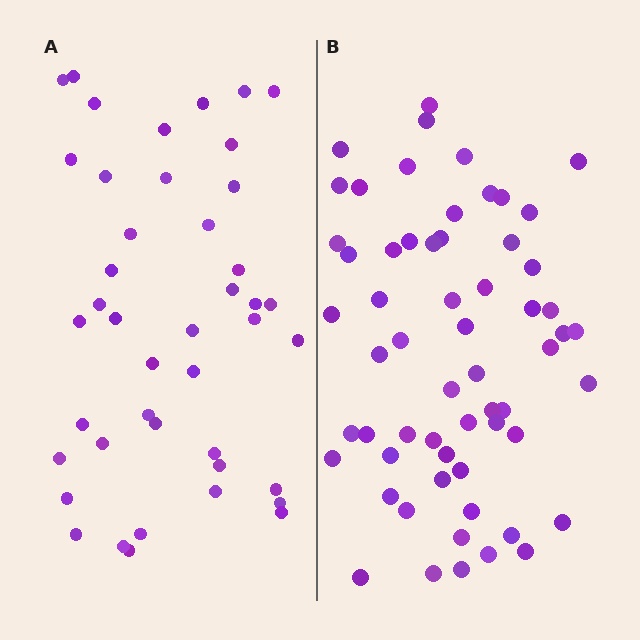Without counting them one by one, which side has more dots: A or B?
Region B (the right region) has more dots.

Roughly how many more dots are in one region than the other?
Region B has approximately 15 more dots than region A.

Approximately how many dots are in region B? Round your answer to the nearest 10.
About 60 dots.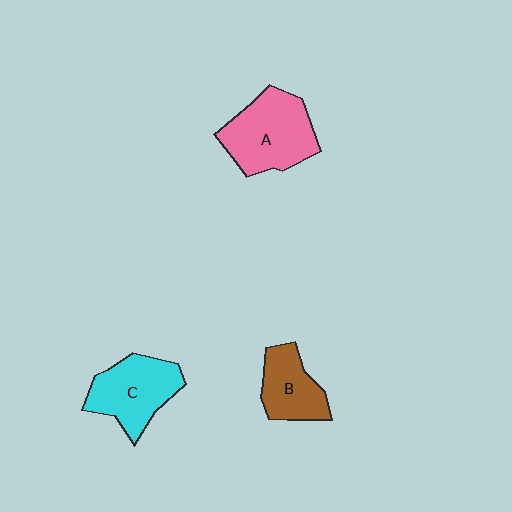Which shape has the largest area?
Shape A (pink).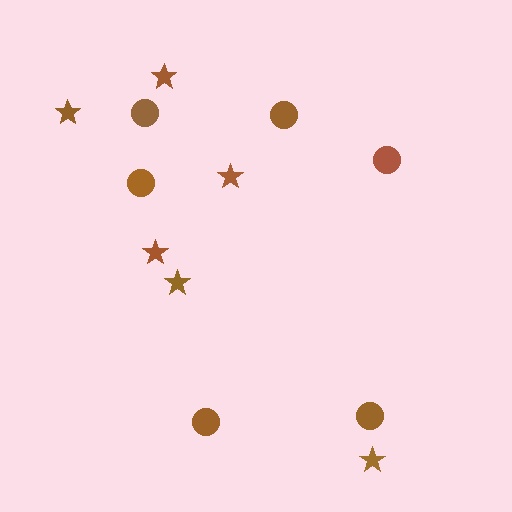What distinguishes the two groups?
There are 2 groups: one group of stars (6) and one group of circles (6).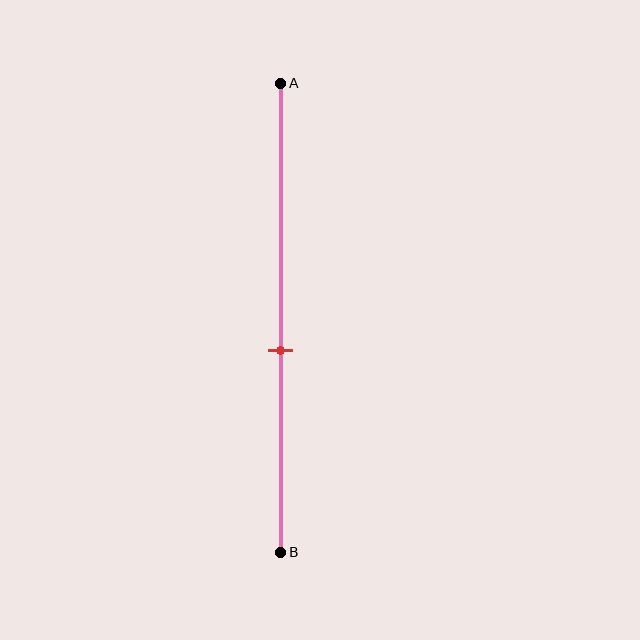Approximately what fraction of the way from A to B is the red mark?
The red mark is approximately 55% of the way from A to B.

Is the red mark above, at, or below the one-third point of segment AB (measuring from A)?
The red mark is below the one-third point of segment AB.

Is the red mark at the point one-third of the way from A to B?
No, the mark is at about 55% from A, not at the 33% one-third point.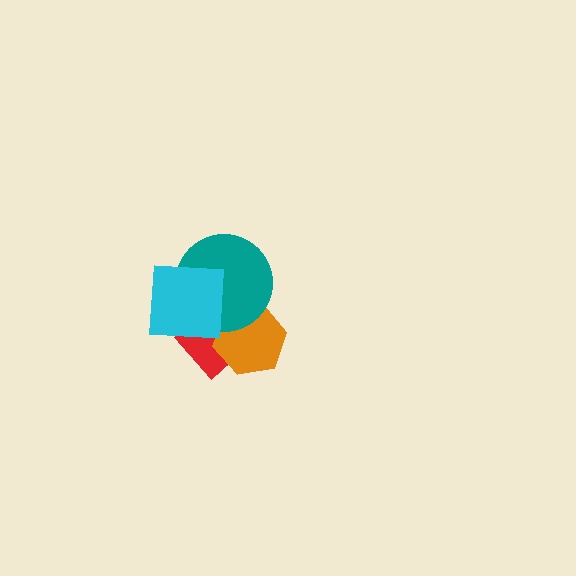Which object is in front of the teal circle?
The cyan square is in front of the teal circle.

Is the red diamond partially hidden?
Yes, it is partially covered by another shape.